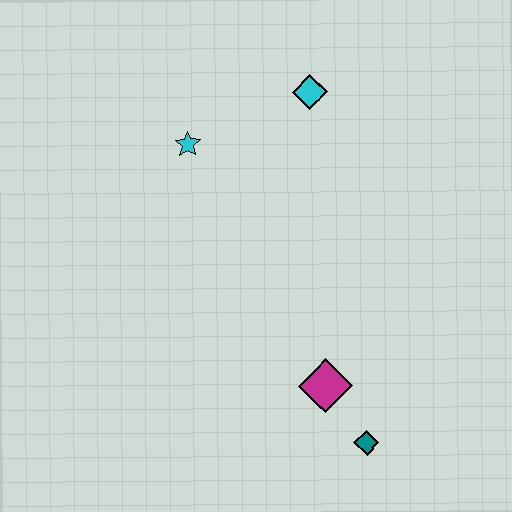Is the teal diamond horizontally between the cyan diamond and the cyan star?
No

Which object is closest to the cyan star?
The cyan diamond is closest to the cyan star.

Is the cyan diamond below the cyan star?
No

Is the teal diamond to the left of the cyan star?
No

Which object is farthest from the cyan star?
The teal diamond is farthest from the cyan star.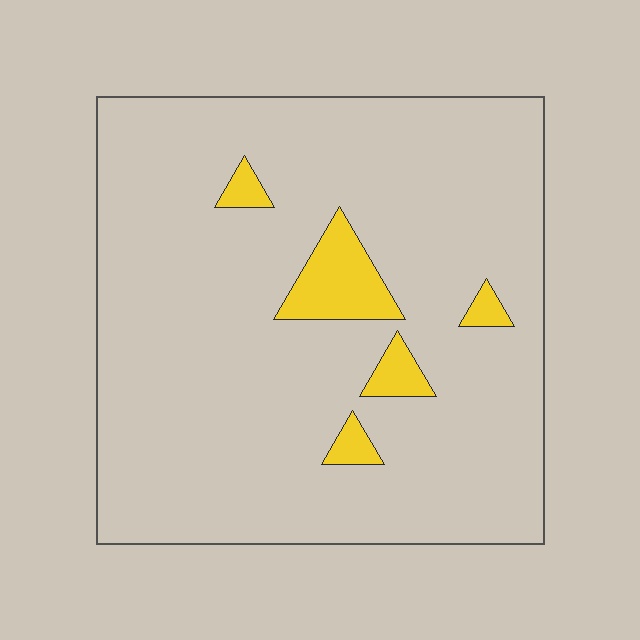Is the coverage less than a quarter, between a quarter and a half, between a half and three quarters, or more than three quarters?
Less than a quarter.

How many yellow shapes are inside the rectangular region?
5.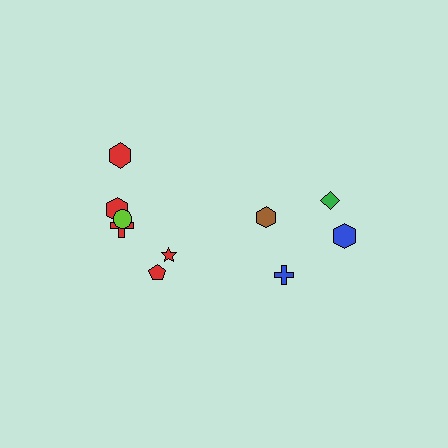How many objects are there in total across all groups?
There are 10 objects.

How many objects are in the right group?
There are 4 objects.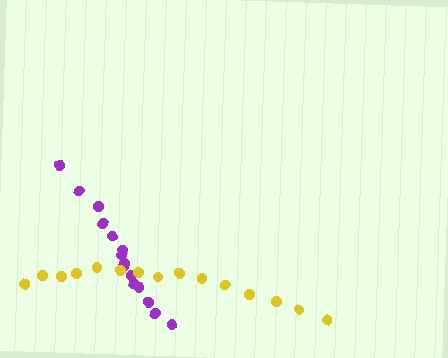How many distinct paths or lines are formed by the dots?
There are 2 distinct paths.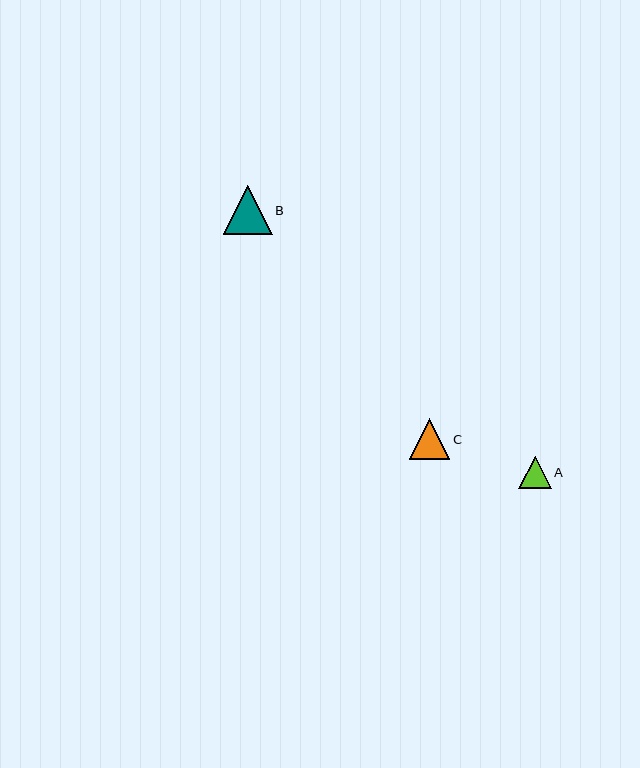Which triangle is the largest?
Triangle B is the largest with a size of approximately 49 pixels.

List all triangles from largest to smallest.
From largest to smallest: B, C, A.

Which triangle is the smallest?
Triangle A is the smallest with a size of approximately 33 pixels.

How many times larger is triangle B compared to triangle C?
Triangle B is approximately 1.2 times the size of triangle C.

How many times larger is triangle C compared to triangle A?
Triangle C is approximately 1.2 times the size of triangle A.